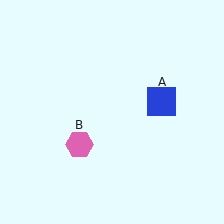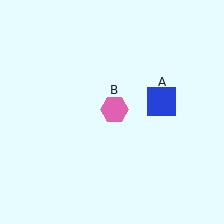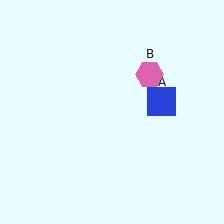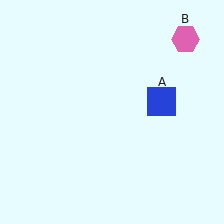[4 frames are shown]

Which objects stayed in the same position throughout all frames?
Blue square (object A) remained stationary.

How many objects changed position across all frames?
1 object changed position: pink hexagon (object B).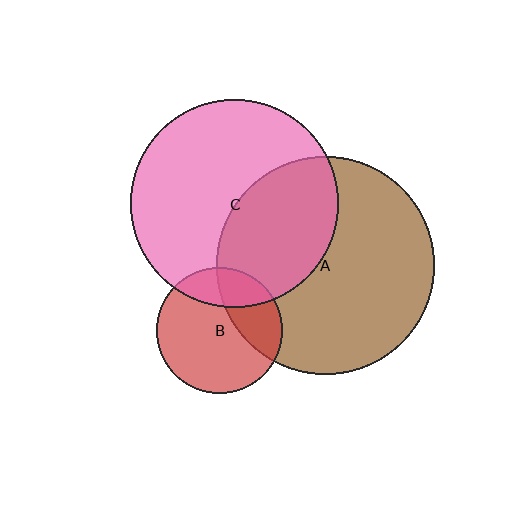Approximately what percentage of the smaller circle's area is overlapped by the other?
Approximately 30%.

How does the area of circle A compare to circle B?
Approximately 3.0 times.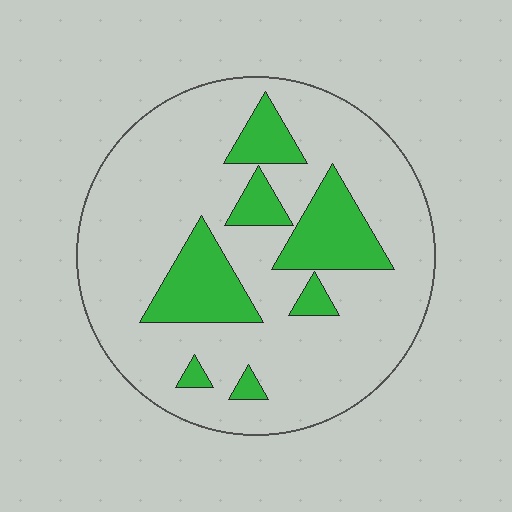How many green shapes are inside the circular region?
7.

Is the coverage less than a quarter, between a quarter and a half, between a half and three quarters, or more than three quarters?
Less than a quarter.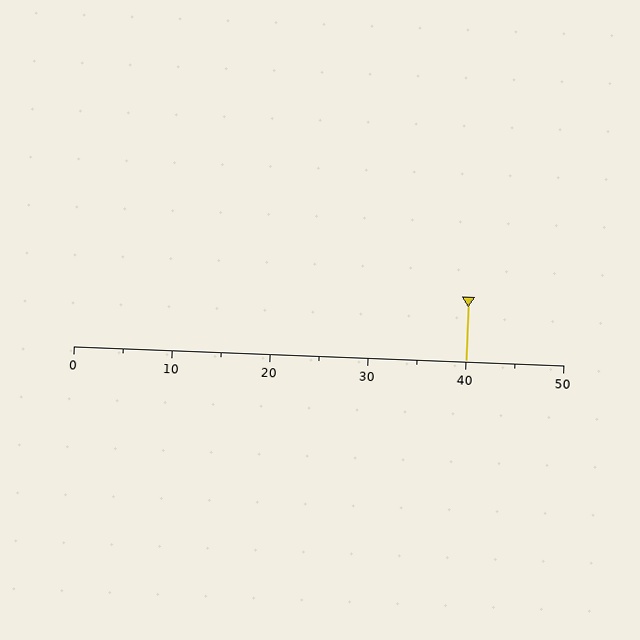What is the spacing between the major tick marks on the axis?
The major ticks are spaced 10 apart.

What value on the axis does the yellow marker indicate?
The marker indicates approximately 40.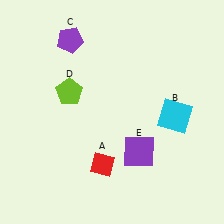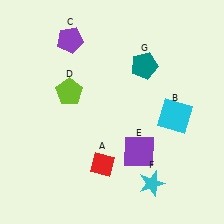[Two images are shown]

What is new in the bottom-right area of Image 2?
A cyan star (F) was added in the bottom-right area of Image 2.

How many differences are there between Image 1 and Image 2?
There are 2 differences between the two images.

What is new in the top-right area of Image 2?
A teal pentagon (G) was added in the top-right area of Image 2.